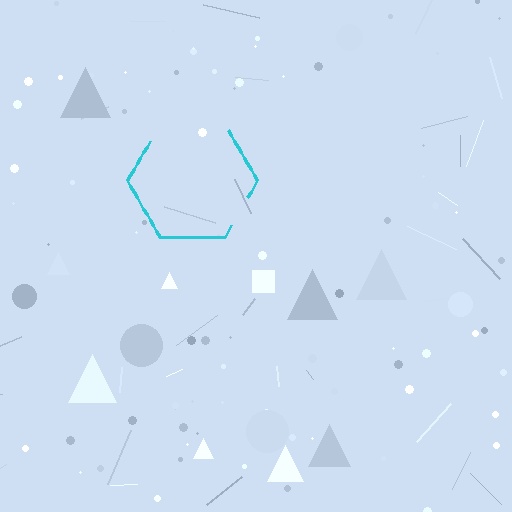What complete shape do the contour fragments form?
The contour fragments form a hexagon.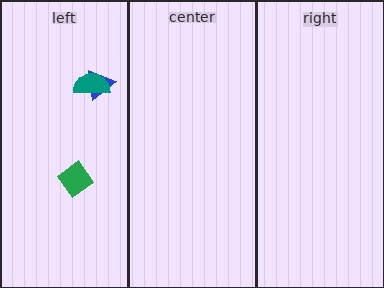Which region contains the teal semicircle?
The left region.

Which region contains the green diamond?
The left region.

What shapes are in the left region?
The green diamond, the blue triangle, the teal semicircle.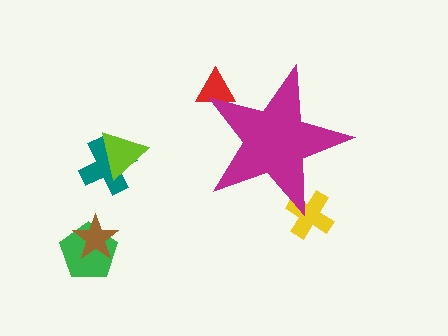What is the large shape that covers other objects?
A magenta star.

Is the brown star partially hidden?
No, the brown star is fully visible.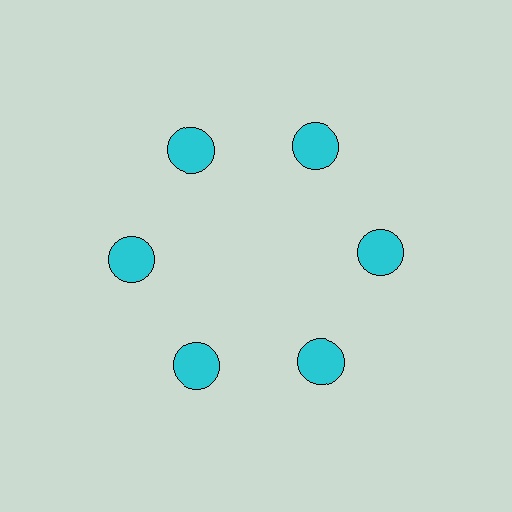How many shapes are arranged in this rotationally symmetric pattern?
There are 6 shapes, arranged in 6 groups of 1.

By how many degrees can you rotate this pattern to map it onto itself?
The pattern maps onto itself every 60 degrees of rotation.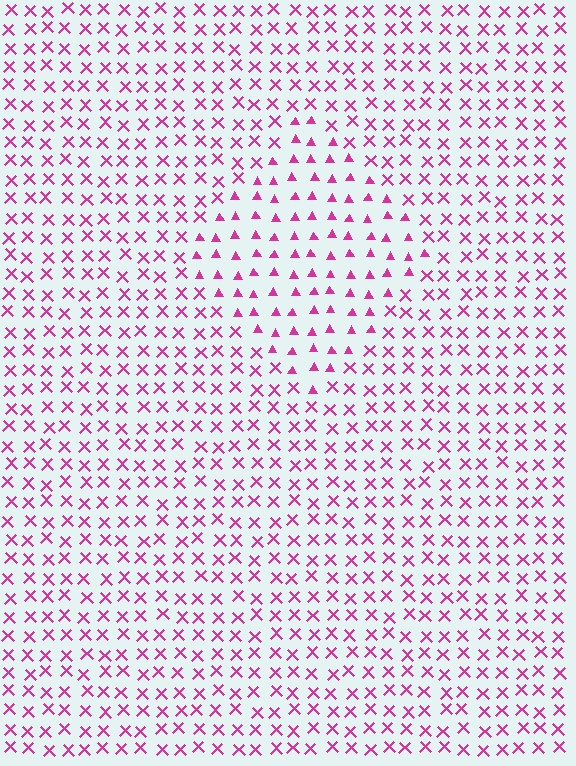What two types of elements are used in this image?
The image uses triangles inside the diamond region and X marks outside it.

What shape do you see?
I see a diamond.